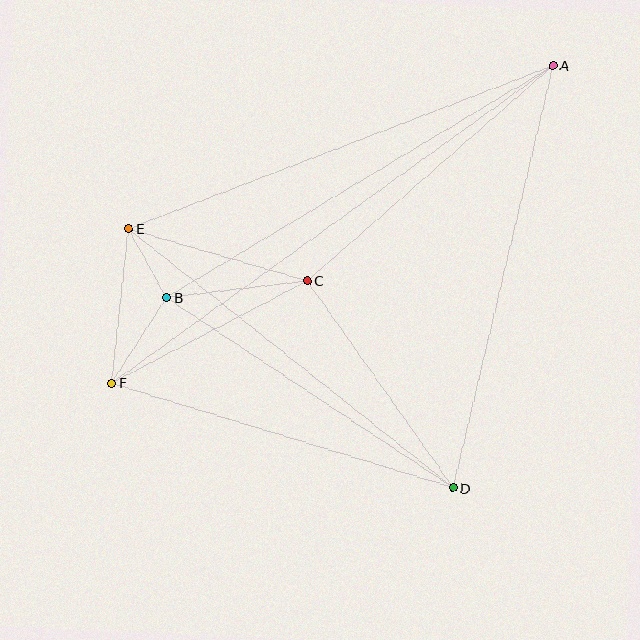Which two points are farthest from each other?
Points A and F are farthest from each other.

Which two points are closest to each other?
Points B and E are closest to each other.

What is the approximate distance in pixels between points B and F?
The distance between B and F is approximately 102 pixels.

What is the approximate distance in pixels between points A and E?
The distance between A and E is approximately 455 pixels.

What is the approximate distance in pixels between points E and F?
The distance between E and F is approximately 155 pixels.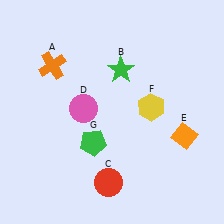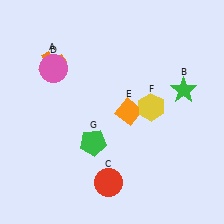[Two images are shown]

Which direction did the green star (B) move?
The green star (B) moved right.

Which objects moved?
The objects that moved are: the green star (B), the pink circle (D), the orange diamond (E).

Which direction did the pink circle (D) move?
The pink circle (D) moved up.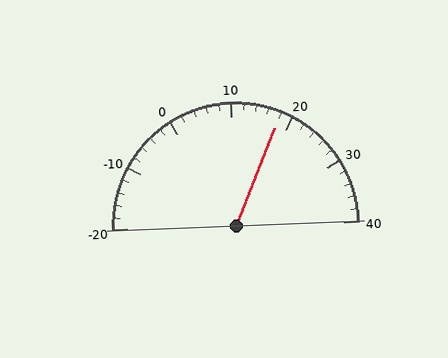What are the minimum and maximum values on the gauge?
The gauge ranges from -20 to 40.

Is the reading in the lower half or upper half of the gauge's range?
The reading is in the upper half of the range (-20 to 40).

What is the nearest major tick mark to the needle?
The nearest major tick mark is 20.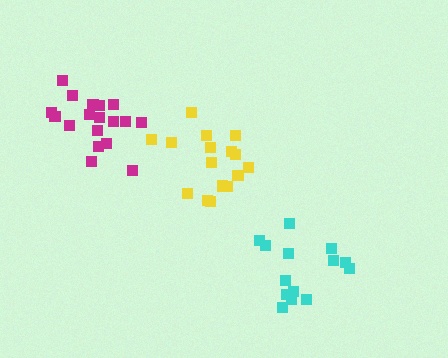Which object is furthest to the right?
The cyan cluster is rightmost.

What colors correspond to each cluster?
The clusters are colored: cyan, yellow, magenta.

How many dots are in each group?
Group 1: 14 dots, Group 2: 16 dots, Group 3: 19 dots (49 total).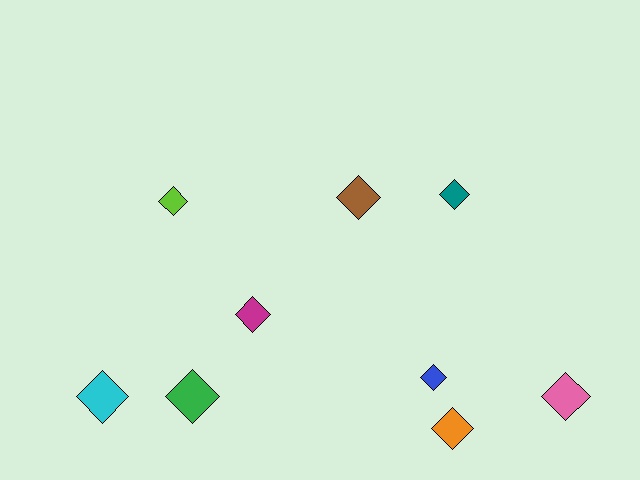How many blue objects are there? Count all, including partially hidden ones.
There is 1 blue object.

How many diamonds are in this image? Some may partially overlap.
There are 9 diamonds.